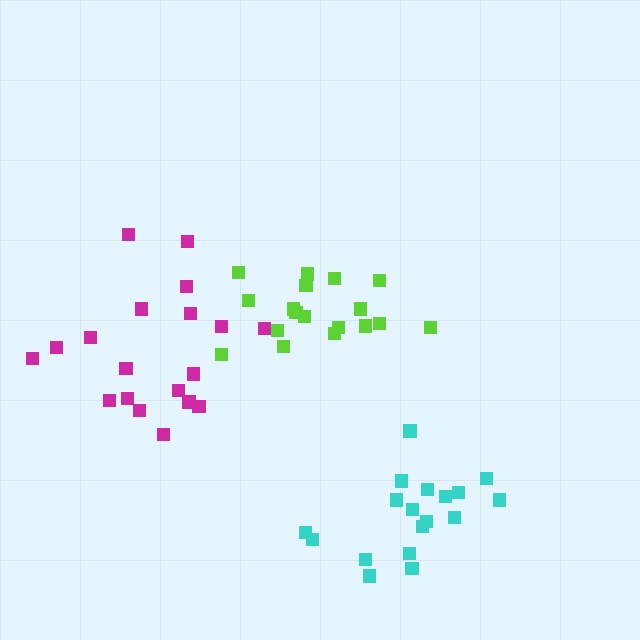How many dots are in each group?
Group 1: 18 dots, Group 2: 19 dots, Group 3: 18 dots (55 total).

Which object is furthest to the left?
The magenta cluster is leftmost.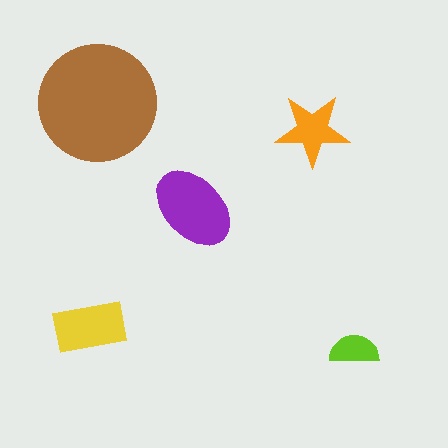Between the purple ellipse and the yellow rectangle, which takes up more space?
The purple ellipse.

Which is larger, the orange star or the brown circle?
The brown circle.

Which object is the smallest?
The lime semicircle.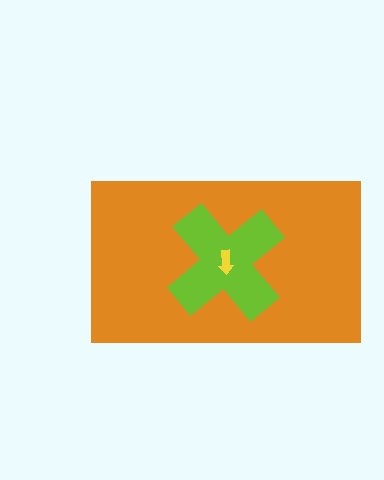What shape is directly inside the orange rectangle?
The lime cross.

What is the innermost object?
The yellow arrow.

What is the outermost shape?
The orange rectangle.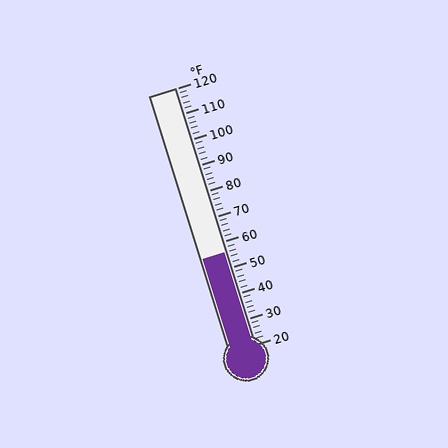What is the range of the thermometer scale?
The thermometer scale ranges from 20°F to 120°F.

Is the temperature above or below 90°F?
The temperature is below 90°F.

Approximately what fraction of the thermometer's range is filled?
The thermometer is filled to approximately 35% of its range.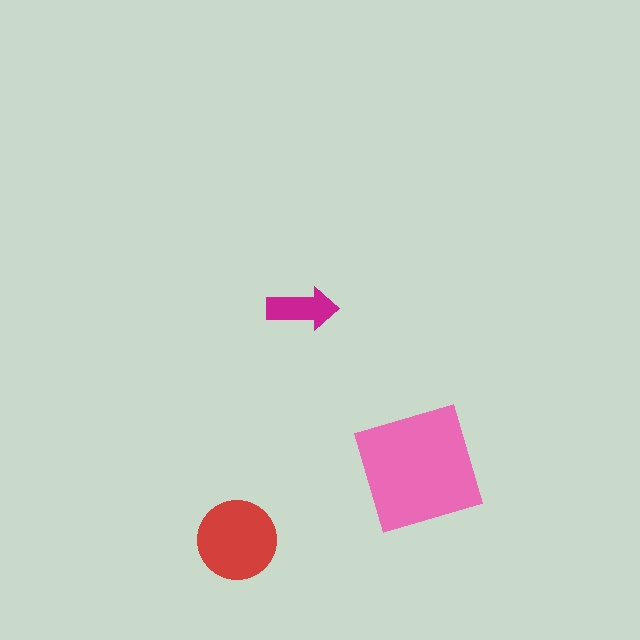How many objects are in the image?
There are 3 objects in the image.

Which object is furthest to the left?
The red circle is leftmost.